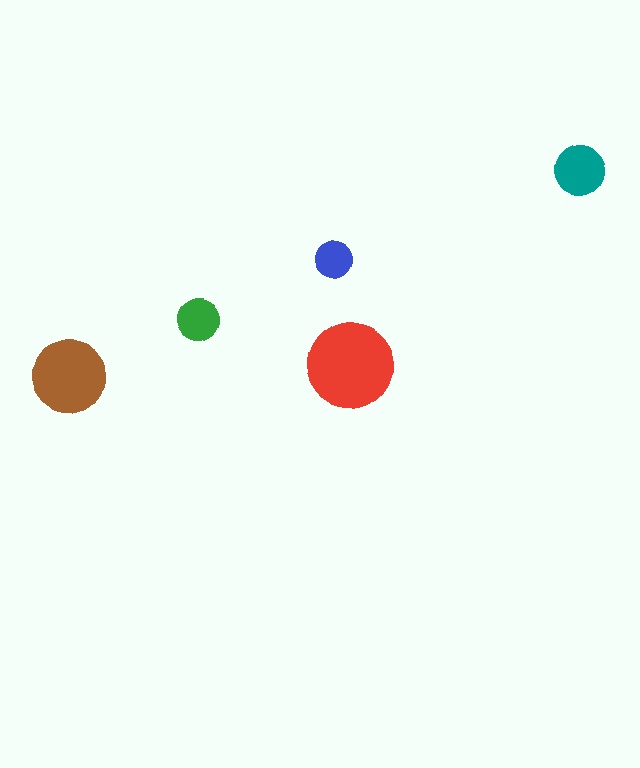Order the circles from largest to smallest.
the red one, the brown one, the teal one, the green one, the blue one.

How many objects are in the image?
There are 5 objects in the image.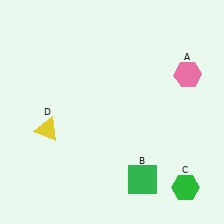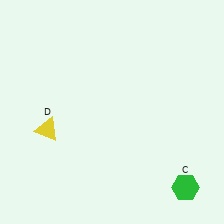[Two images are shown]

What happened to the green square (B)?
The green square (B) was removed in Image 2. It was in the bottom-right area of Image 1.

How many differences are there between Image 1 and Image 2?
There are 2 differences between the two images.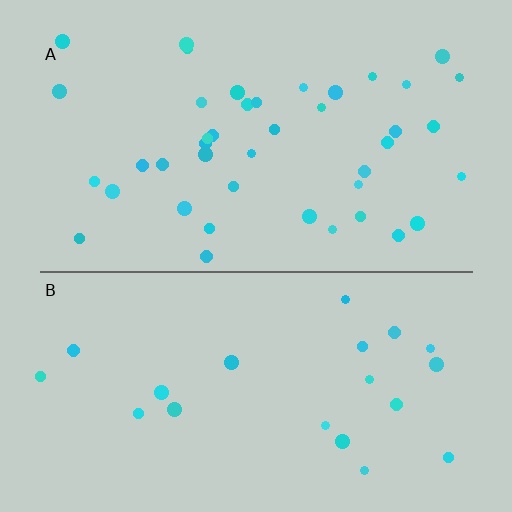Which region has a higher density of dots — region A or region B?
A (the top).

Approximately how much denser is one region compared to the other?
Approximately 2.1× — region A over region B.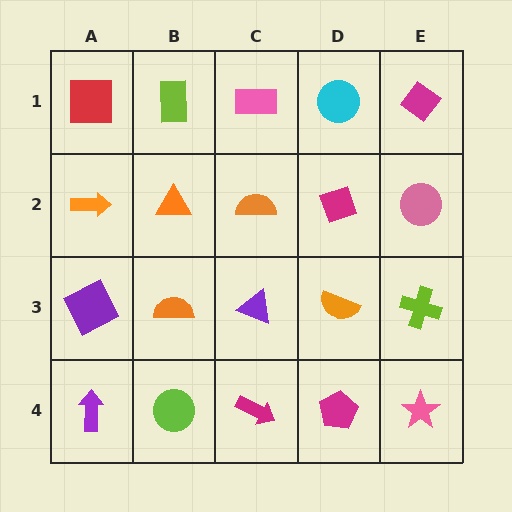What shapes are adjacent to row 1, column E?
A pink circle (row 2, column E), a cyan circle (row 1, column D).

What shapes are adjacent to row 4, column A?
A purple square (row 3, column A), a lime circle (row 4, column B).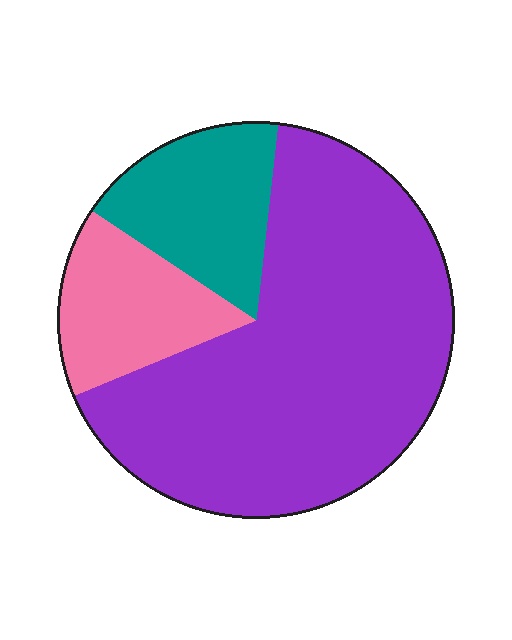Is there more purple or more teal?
Purple.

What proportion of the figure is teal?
Teal takes up less than a quarter of the figure.